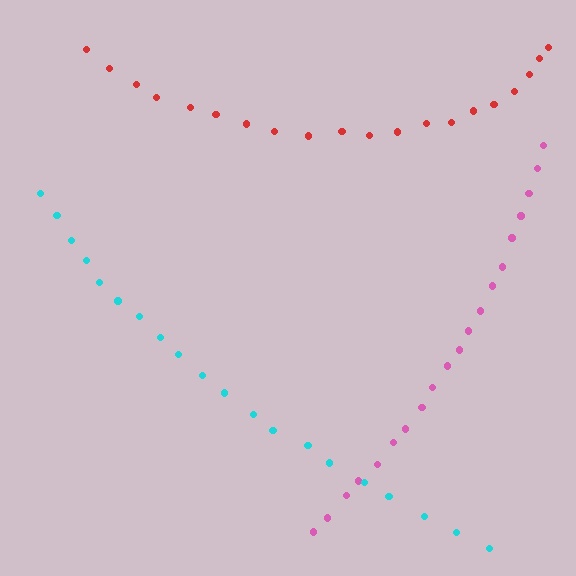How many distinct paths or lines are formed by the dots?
There are 3 distinct paths.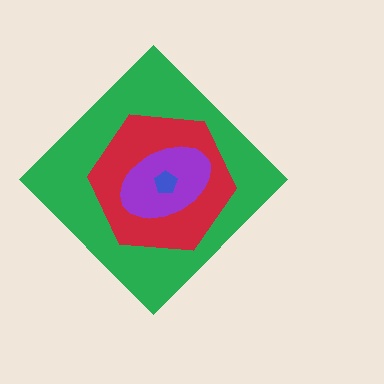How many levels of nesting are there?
4.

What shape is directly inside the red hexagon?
The purple ellipse.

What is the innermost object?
The blue pentagon.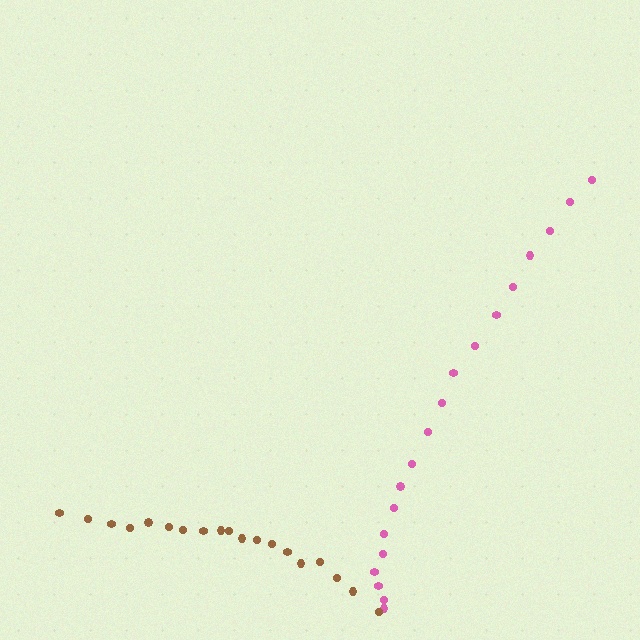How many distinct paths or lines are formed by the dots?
There are 2 distinct paths.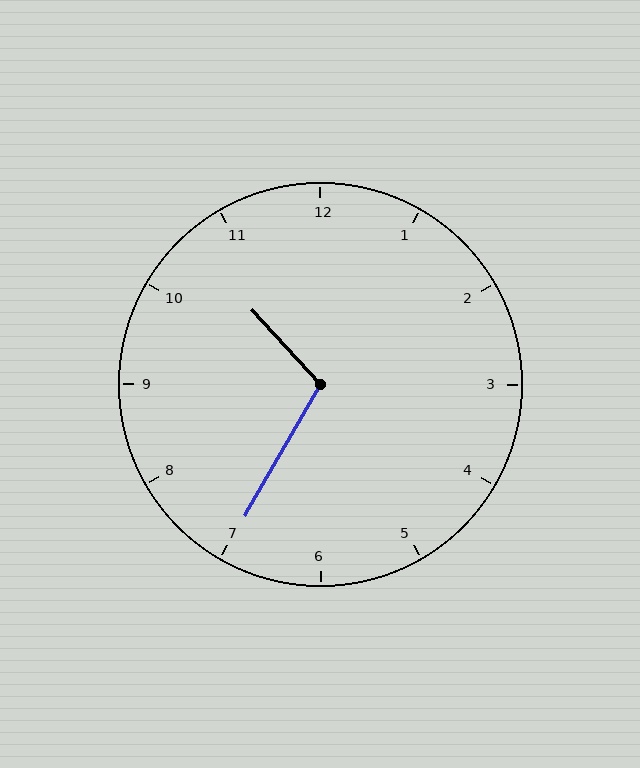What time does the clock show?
10:35.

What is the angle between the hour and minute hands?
Approximately 108 degrees.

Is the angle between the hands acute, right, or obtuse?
It is obtuse.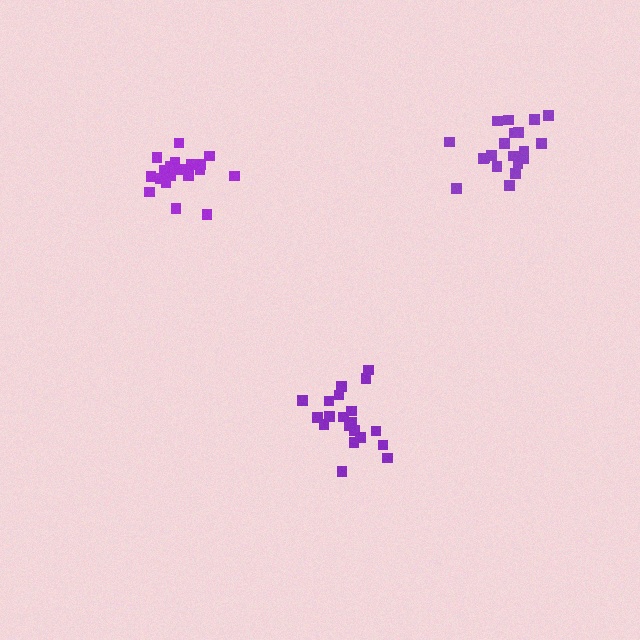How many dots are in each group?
Group 1: 21 dots, Group 2: 20 dots, Group 3: 20 dots (61 total).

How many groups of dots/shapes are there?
There are 3 groups.